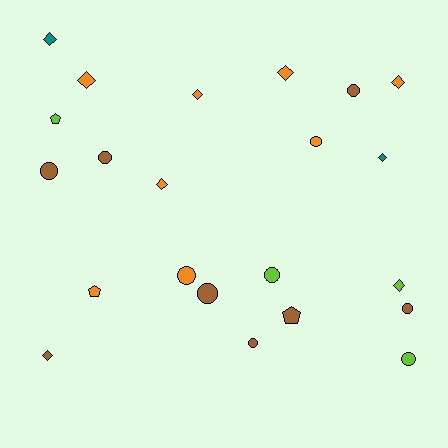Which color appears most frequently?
Orange, with 8 objects.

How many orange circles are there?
There are 2 orange circles.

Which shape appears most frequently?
Circle, with 10 objects.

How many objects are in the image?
There are 22 objects.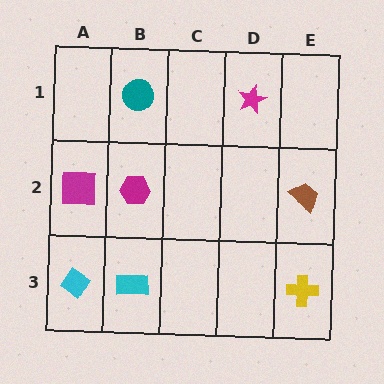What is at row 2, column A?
A magenta square.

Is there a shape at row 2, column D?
No, that cell is empty.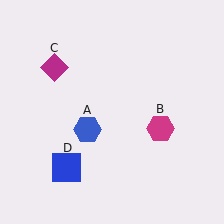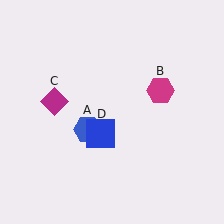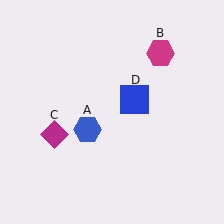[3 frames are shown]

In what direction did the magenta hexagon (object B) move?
The magenta hexagon (object B) moved up.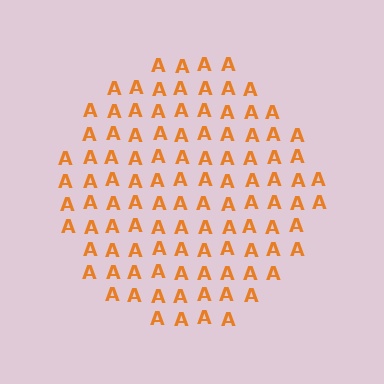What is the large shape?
The large shape is a circle.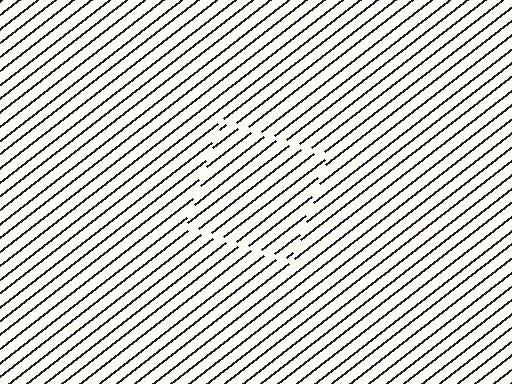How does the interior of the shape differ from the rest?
The interior of the shape contains the same grating, shifted by half a period — the contour is defined by the phase discontinuity where line-ends from the inner and outer gratings abut.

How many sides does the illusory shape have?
4 sides — the line-ends trace a square.